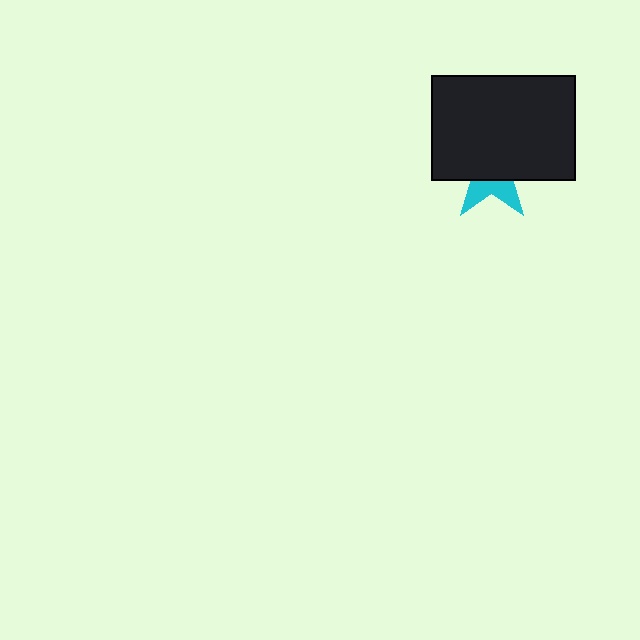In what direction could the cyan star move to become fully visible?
The cyan star could move down. That would shift it out from behind the black rectangle entirely.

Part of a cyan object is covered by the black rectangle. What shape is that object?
It is a star.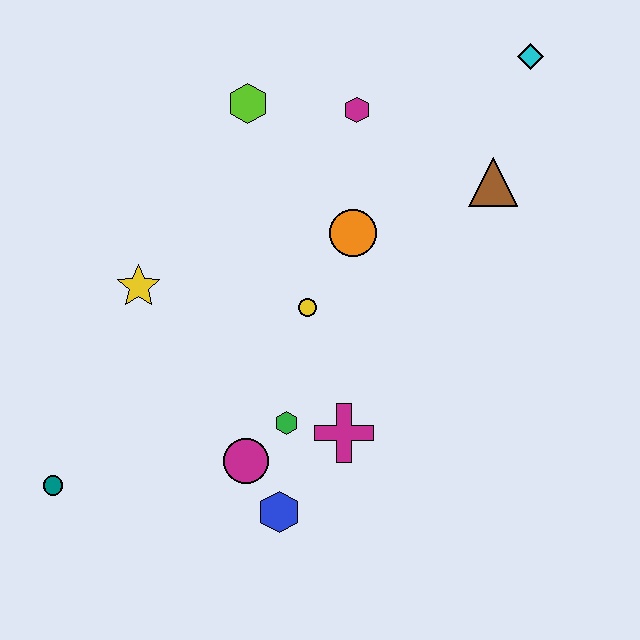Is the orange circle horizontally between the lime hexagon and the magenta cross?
No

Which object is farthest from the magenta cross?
The cyan diamond is farthest from the magenta cross.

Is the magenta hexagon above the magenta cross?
Yes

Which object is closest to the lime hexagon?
The magenta hexagon is closest to the lime hexagon.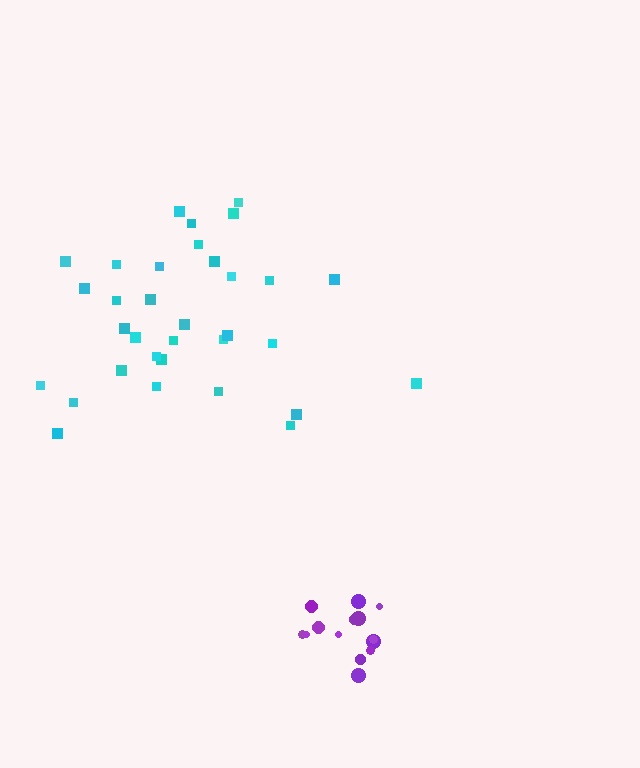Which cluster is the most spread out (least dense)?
Cyan.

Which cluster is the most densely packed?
Purple.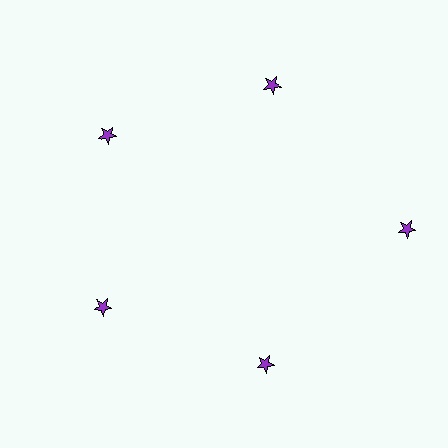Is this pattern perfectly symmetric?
No. The 5 purple stars are arranged in a ring, but one element near the 3 o'clock position is pushed outward from the center, breaking the 5-fold rotational symmetry.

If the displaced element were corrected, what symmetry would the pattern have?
It would have 5-fold rotational symmetry — the pattern would map onto itself every 72 degrees.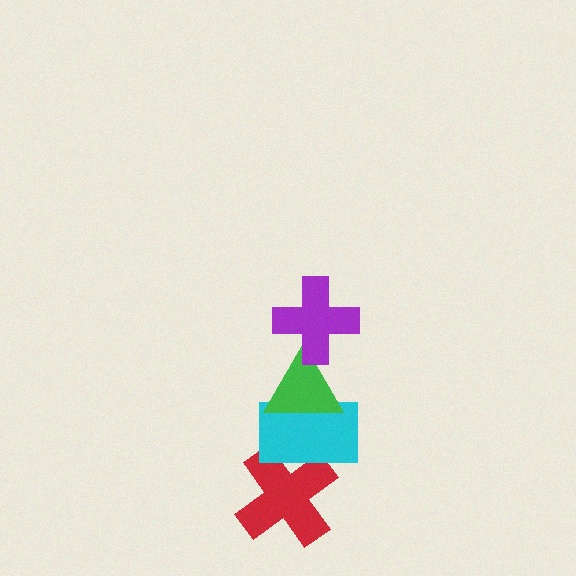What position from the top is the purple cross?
The purple cross is 1st from the top.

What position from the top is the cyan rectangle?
The cyan rectangle is 3rd from the top.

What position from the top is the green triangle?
The green triangle is 2nd from the top.